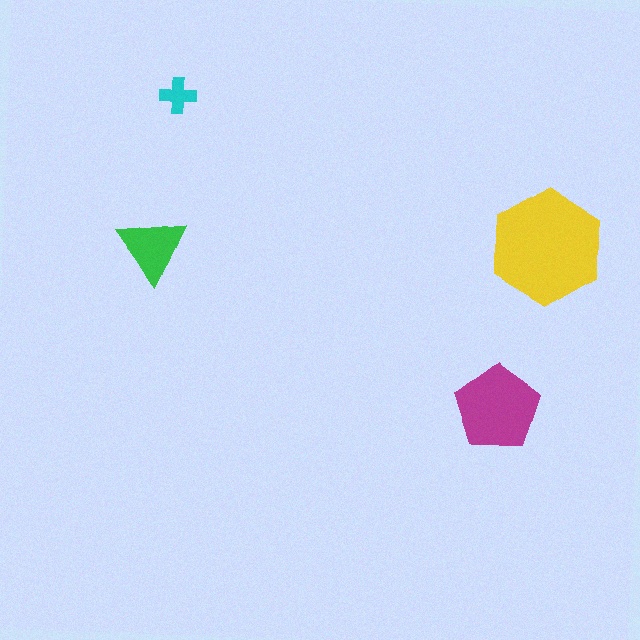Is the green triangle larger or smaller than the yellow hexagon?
Smaller.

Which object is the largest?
The yellow hexagon.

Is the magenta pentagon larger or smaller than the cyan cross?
Larger.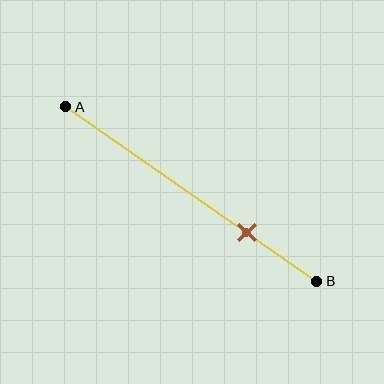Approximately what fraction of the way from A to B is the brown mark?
The brown mark is approximately 70% of the way from A to B.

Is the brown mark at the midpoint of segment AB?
No, the mark is at about 70% from A, not at the 50% midpoint.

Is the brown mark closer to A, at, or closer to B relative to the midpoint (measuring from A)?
The brown mark is closer to point B than the midpoint of segment AB.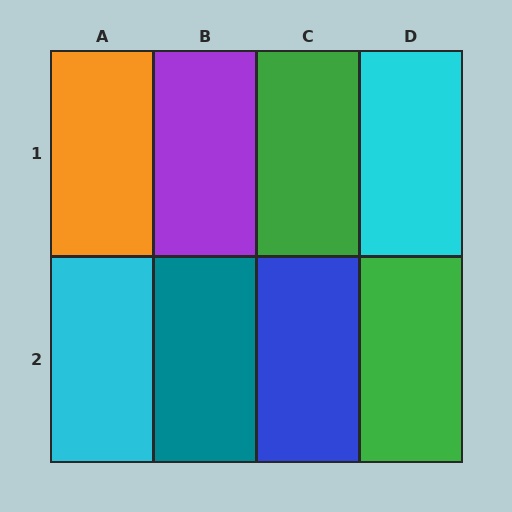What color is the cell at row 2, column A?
Cyan.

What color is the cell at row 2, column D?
Green.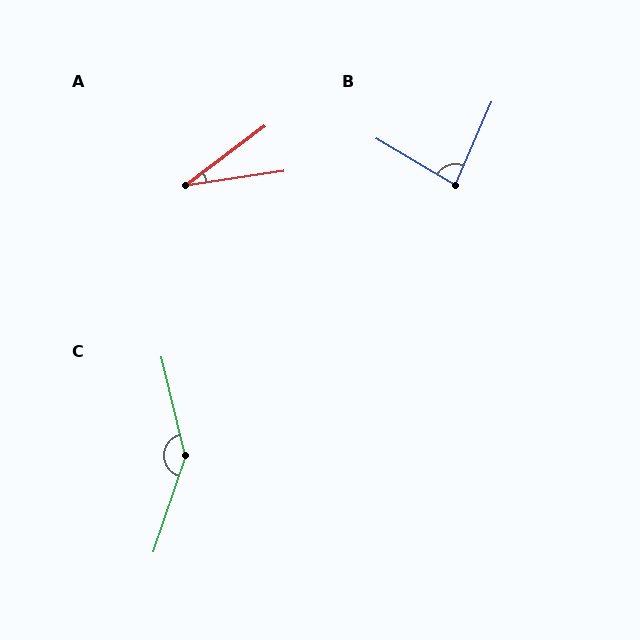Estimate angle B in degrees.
Approximately 83 degrees.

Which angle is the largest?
C, at approximately 148 degrees.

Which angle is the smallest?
A, at approximately 28 degrees.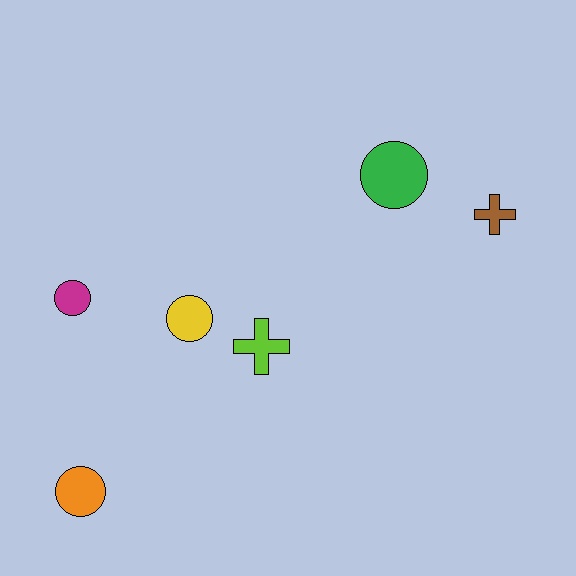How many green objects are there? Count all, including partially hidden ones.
There is 1 green object.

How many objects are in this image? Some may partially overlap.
There are 6 objects.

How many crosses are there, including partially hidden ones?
There are 2 crosses.